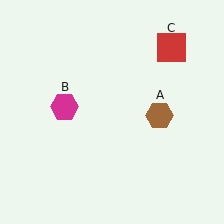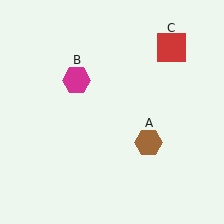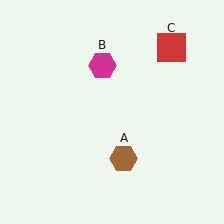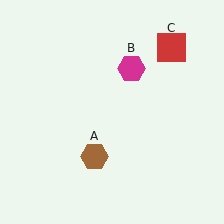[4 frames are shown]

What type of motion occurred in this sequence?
The brown hexagon (object A), magenta hexagon (object B) rotated clockwise around the center of the scene.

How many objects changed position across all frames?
2 objects changed position: brown hexagon (object A), magenta hexagon (object B).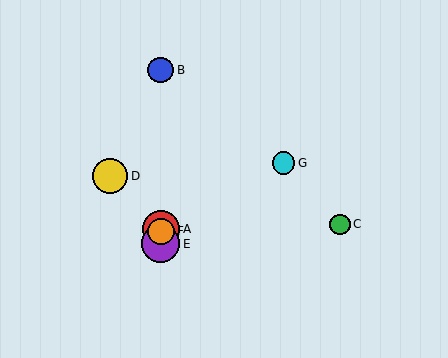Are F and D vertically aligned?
No, F is at x≈161 and D is at x≈110.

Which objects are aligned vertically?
Objects A, B, E, F are aligned vertically.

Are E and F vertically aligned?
Yes, both are at x≈161.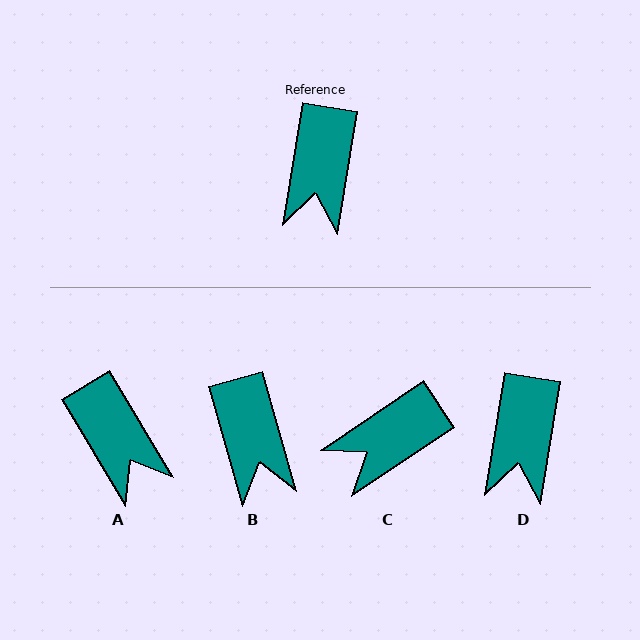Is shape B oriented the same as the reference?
No, it is off by about 25 degrees.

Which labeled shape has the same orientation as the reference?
D.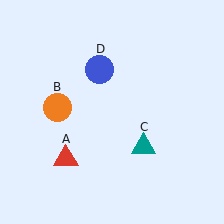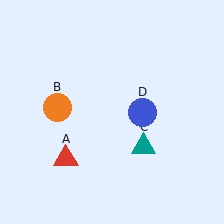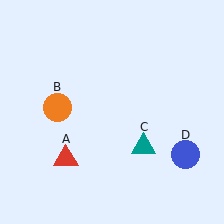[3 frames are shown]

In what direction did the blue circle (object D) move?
The blue circle (object D) moved down and to the right.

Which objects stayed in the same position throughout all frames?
Red triangle (object A) and orange circle (object B) and teal triangle (object C) remained stationary.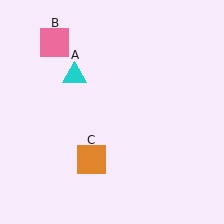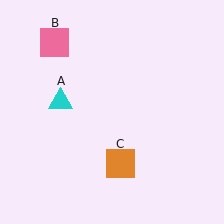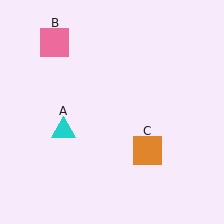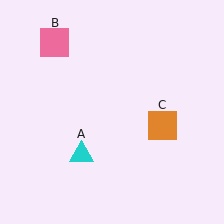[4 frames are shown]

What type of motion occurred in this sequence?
The cyan triangle (object A), orange square (object C) rotated counterclockwise around the center of the scene.